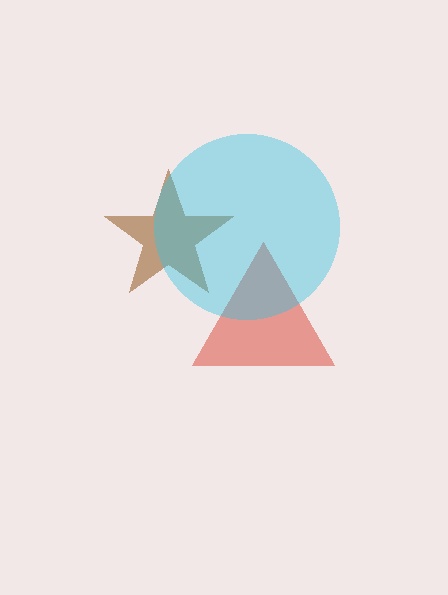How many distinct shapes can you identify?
There are 3 distinct shapes: a brown star, a red triangle, a cyan circle.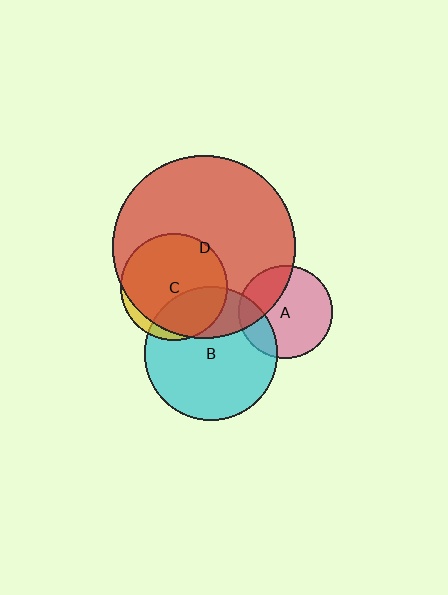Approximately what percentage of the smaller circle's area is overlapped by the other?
Approximately 90%.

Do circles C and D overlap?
Yes.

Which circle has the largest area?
Circle D (red).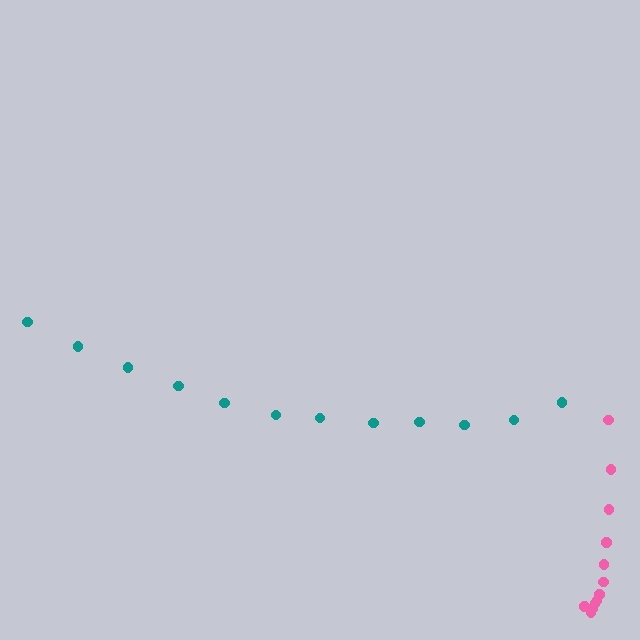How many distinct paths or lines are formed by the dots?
There are 2 distinct paths.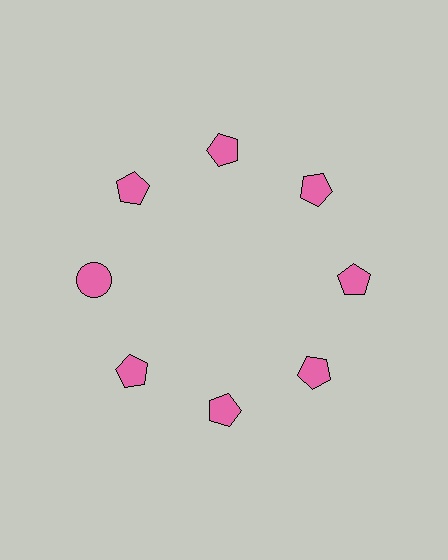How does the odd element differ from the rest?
It has a different shape: circle instead of pentagon.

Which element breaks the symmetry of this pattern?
The pink circle at roughly the 9 o'clock position breaks the symmetry. All other shapes are pink pentagons.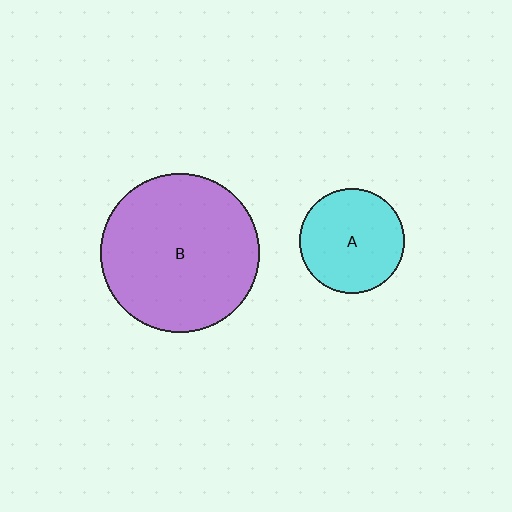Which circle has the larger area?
Circle B (purple).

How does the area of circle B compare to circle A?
Approximately 2.3 times.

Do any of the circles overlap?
No, none of the circles overlap.